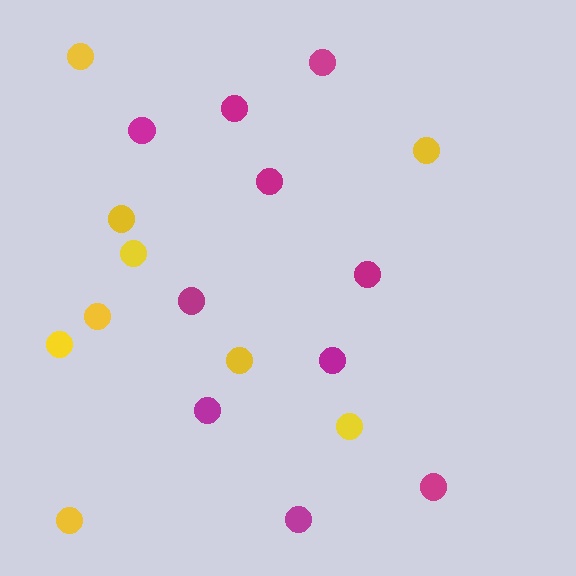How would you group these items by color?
There are 2 groups: one group of yellow circles (9) and one group of magenta circles (10).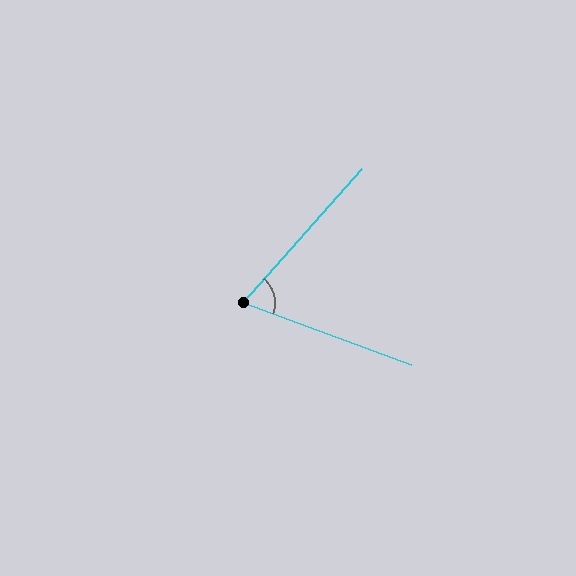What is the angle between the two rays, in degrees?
Approximately 69 degrees.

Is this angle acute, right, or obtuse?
It is acute.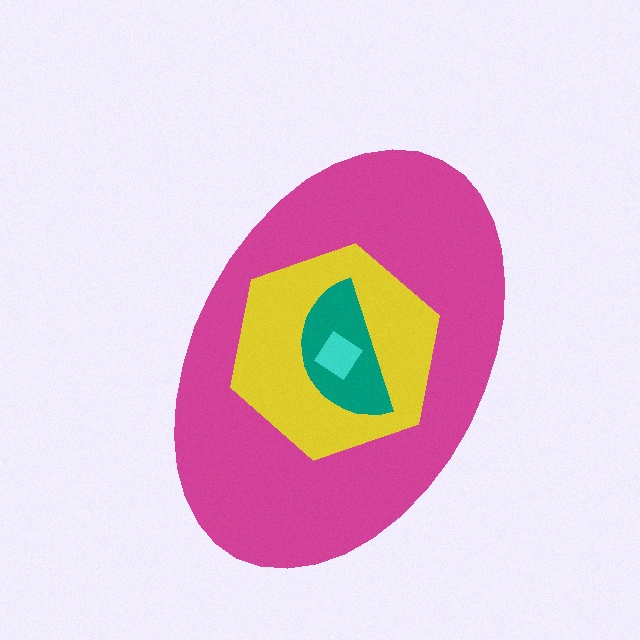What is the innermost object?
The cyan diamond.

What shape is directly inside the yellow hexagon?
The teal semicircle.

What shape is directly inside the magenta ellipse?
The yellow hexagon.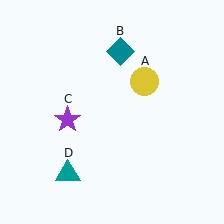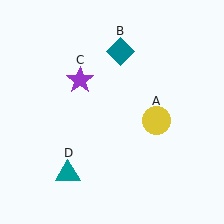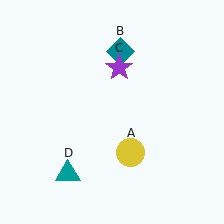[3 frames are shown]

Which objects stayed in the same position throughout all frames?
Teal diamond (object B) and teal triangle (object D) remained stationary.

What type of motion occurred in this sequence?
The yellow circle (object A), purple star (object C) rotated clockwise around the center of the scene.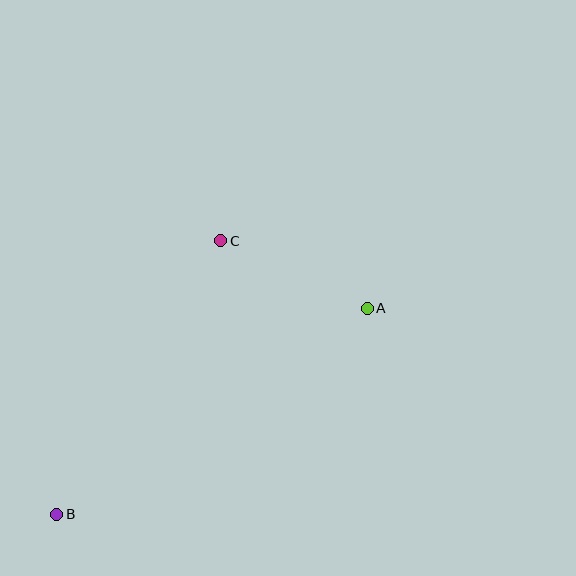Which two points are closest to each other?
Points A and C are closest to each other.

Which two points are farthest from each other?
Points A and B are farthest from each other.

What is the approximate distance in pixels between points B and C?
The distance between B and C is approximately 319 pixels.